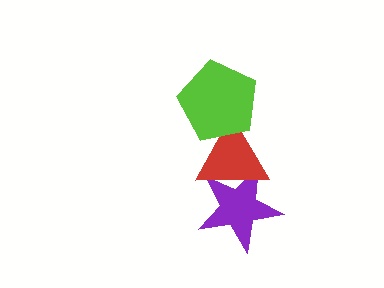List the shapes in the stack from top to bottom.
From top to bottom: the lime pentagon, the red triangle, the purple star.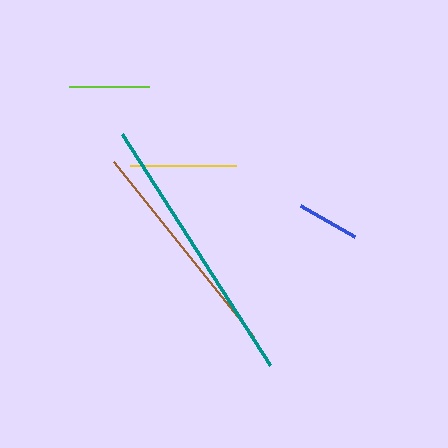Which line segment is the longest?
The teal line is the longest at approximately 275 pixels.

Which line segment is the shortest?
The blue line is the shortest at approximately 63 pixels.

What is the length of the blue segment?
The blue segment is approximately 63 pixels long.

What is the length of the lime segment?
The lime segment is approximately 80 pixels long.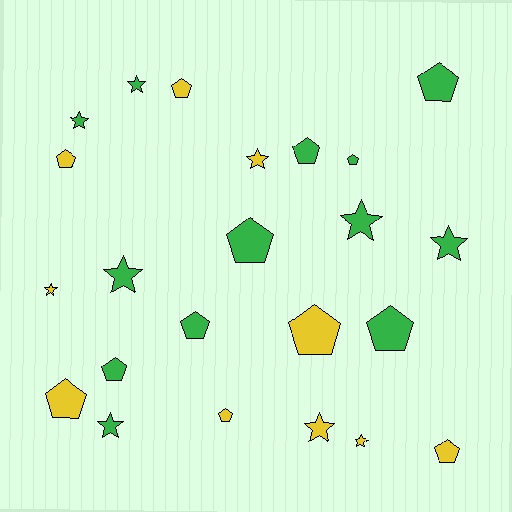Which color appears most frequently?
Green, with 13 objects.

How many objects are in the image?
There are 23 objects.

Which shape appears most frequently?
Pentagon, with 13 objects.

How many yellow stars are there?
There are 4 yellow stars.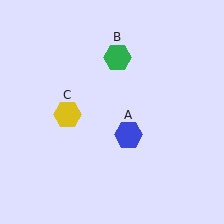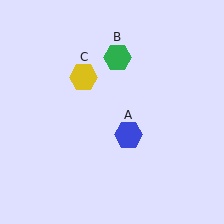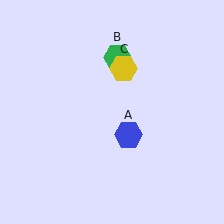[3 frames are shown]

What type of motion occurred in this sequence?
The yellow hexagon (object C) rotated clockwise around the center of the scene.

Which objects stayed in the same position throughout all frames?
Blue hexagon (object A) and green hexagon (object B) remained stationary.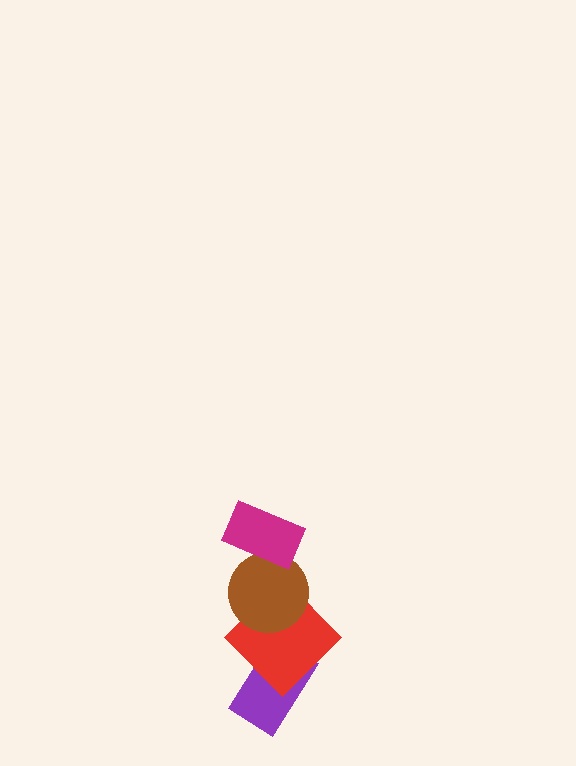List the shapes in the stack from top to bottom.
From top to bottom: the magenta rectangle, the brown circle, the red diamond, the purple rectangle.